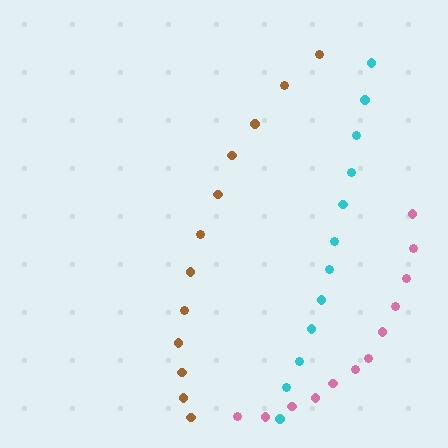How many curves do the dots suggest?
There are 3 distinct paths.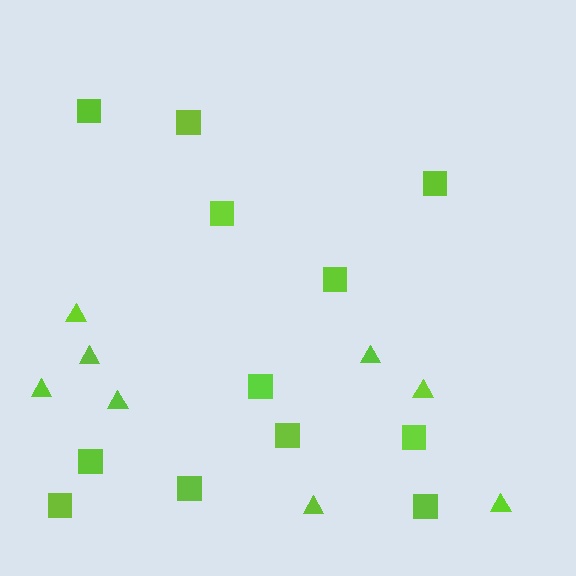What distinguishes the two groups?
There are 2 groups: one group of squares (12) and one group of triangles (8).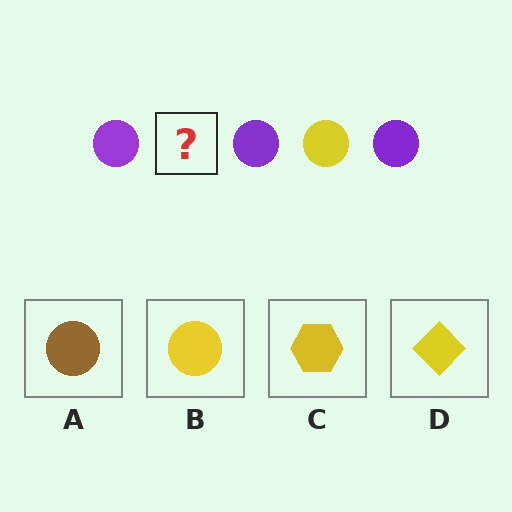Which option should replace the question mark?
Option B.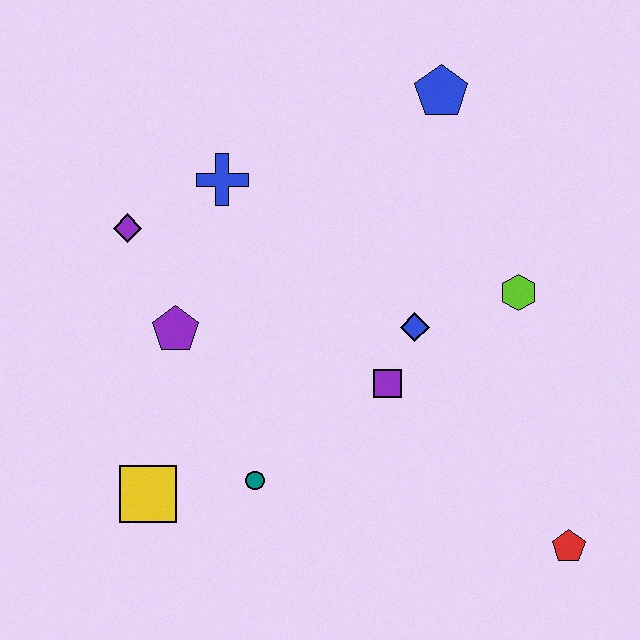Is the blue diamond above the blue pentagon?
No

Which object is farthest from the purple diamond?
The red pentagon is farthest from the purple diamond.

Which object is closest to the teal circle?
The yellow square is closest to the teal circle.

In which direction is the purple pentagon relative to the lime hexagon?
The purple pentagon is to the left of the lime hexagon.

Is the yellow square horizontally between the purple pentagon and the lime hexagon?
No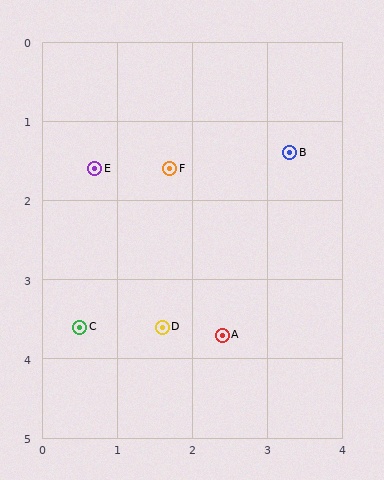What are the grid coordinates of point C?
Point C is at approximately (0.5, 3.6).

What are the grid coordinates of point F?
Point F is at approximately (1.7, 1.6).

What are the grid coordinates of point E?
Point E is at approximately (0.7, 1.6).